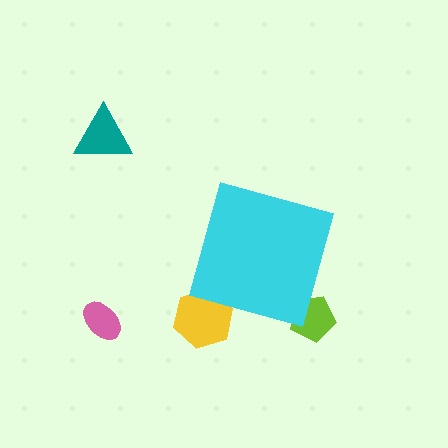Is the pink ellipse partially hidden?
No, the pink ellipse is fully visible.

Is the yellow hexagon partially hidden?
Yes, the yellow hexagon is partially hidden behind the cyan diamond.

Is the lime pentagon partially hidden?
Yes, the lime pentagon is partially hidden behind the cyan diamond.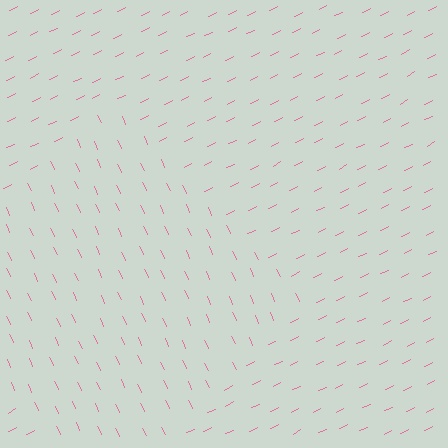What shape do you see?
I see a diamond.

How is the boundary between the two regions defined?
The boundary is defined purely by a change in line orientation (approximately 88 degrees difference). All lines are the same color and thickness.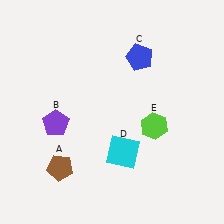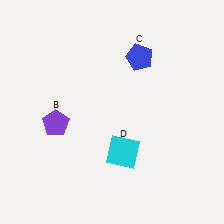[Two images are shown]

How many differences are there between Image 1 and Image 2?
There are 2 differences between the two images.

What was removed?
The lime hexagon (E), the brown pentagon (A) were removed in Image 2.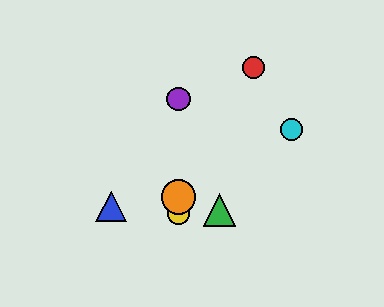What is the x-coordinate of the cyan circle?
The cyan circle is at x≈292.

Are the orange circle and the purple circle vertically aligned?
Yes, both are at x≈179.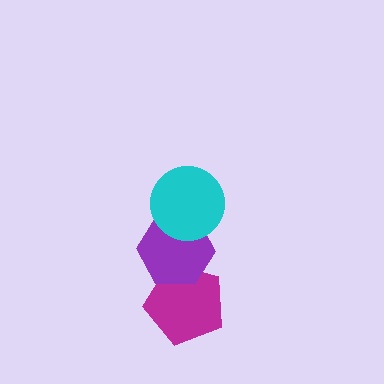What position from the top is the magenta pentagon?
The magenta pentagon is 3rd from the top.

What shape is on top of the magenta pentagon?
The purple hexagon is on top of the magenta pentagon.